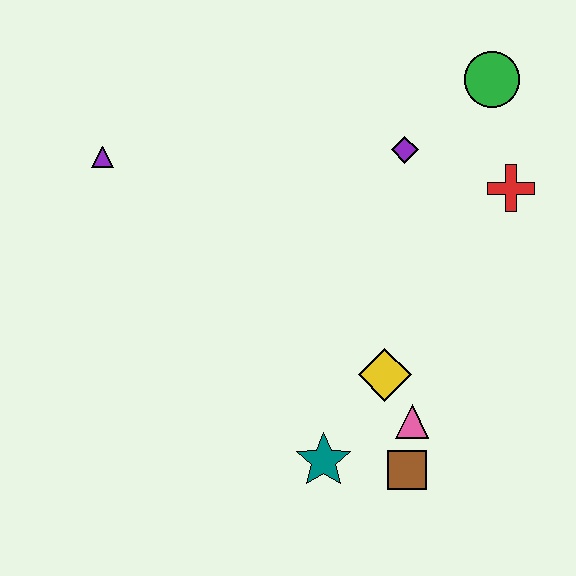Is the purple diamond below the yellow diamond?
No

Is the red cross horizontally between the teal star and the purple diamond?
No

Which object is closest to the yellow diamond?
The pink triangle is closest to the yellow diamond.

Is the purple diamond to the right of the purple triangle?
Yes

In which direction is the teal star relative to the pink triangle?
The teal star is to the left of the pink triangle.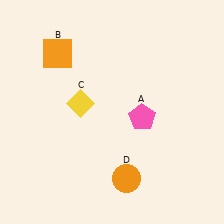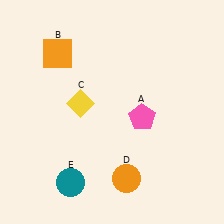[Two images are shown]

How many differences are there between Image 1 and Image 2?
There is 1 difference between the two images.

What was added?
A teal circle (E) was added in Image 2.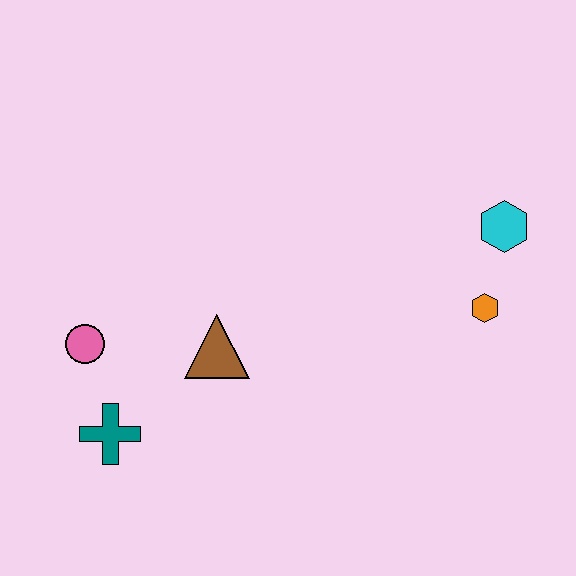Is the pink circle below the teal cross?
No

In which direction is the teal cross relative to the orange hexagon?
The teal cross is to the left of the orange hexagon.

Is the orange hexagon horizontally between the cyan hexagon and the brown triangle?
Yes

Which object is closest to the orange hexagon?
The cyan hexagon is closest to the orange hexagon.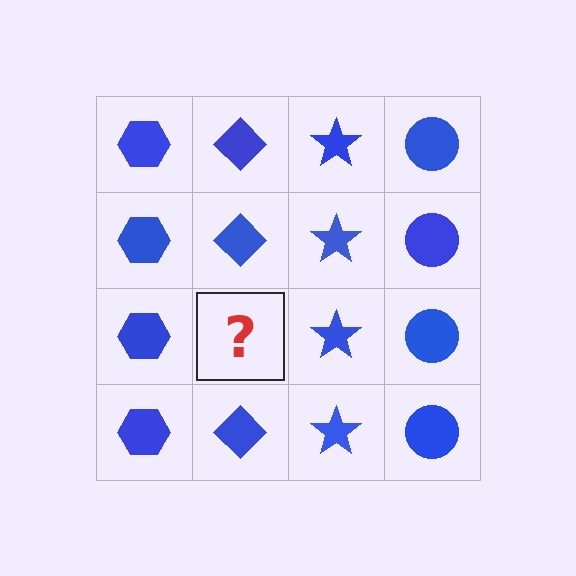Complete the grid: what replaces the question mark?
The question mark should be replaced with a blue diamond.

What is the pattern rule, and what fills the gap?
The rule is that each column has a consistent shape. The gap should be filled with a blue diamond.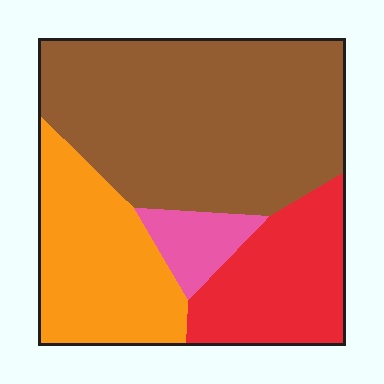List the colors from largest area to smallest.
From largest to smallest: brown, orange, red, pink.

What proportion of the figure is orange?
Orange takes up between a sixth and a third of the figure.